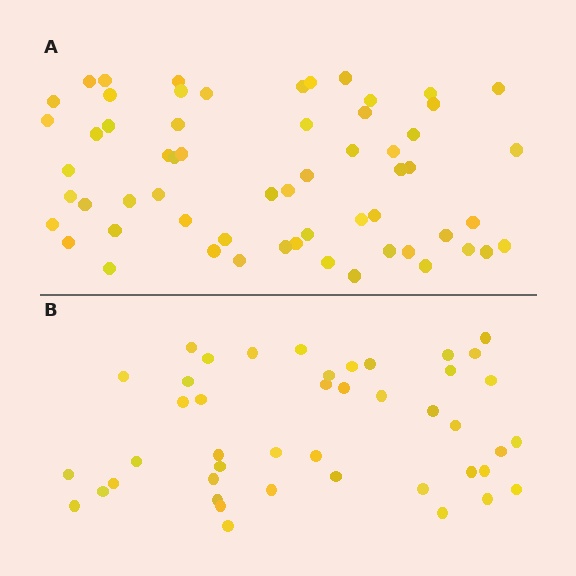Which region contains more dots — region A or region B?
Region A (the top region) has more dots.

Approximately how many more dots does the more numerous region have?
Region A has approximately 15 more dots than region B.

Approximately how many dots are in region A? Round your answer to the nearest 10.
About 60 dots.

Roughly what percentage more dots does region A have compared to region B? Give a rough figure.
About 35% more.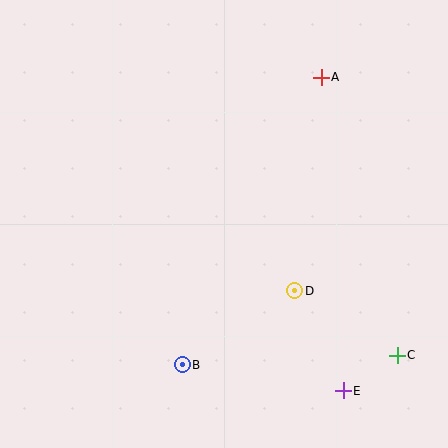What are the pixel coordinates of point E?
Point E is at (343, 391).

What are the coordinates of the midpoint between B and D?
The midpoint between B and D is at (238, 328).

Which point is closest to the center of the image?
Point D at (295, 291) is closest to the center.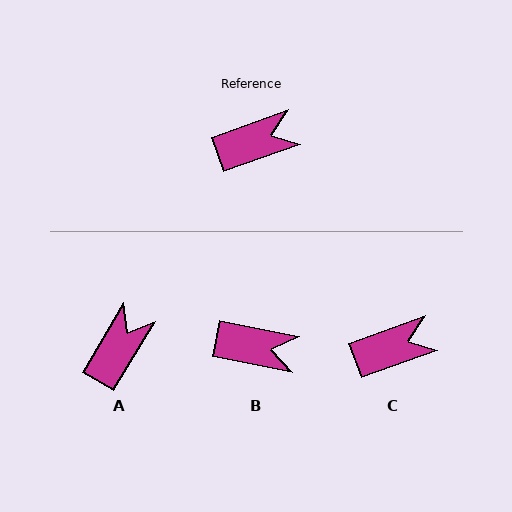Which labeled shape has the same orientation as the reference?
C.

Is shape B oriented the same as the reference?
No, it is off by about 31 degrees.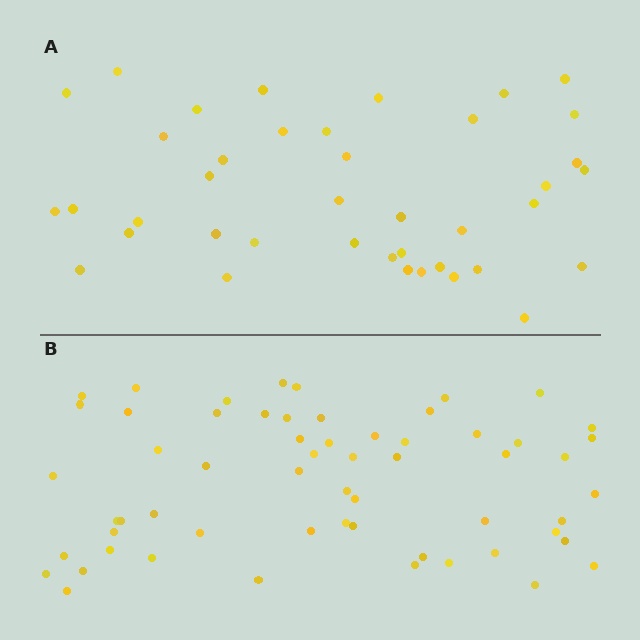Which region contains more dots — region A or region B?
Region B (the bottom region) has more dots.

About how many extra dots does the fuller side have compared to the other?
Region B has approximately 20 more dots than region A.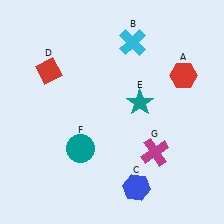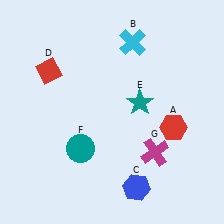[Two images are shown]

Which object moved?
The red hexagon (A) moved down.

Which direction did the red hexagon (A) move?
The red hexagon (A) moved down.